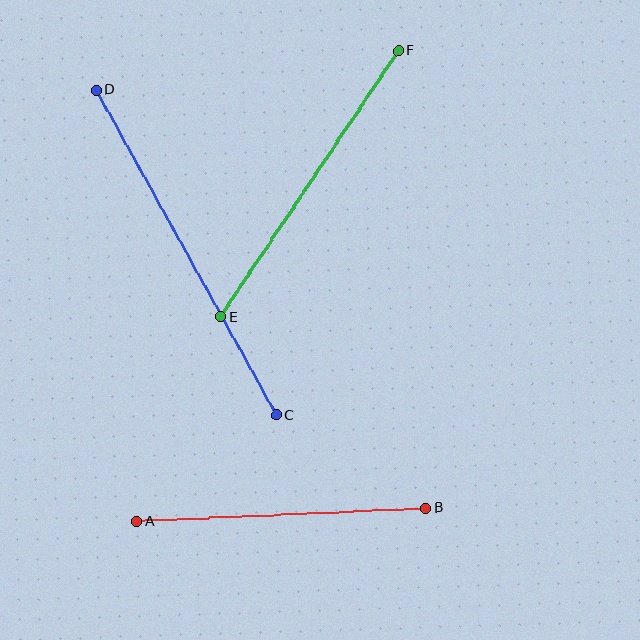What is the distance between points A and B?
The distance is approximately 289 pixels.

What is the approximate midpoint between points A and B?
The midpoint is at approximately (281, 515) pixels.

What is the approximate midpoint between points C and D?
The midpoint is at approximately (186, 253) pixels.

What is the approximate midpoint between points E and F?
The midpoint is at approximately (309, 184) pixels.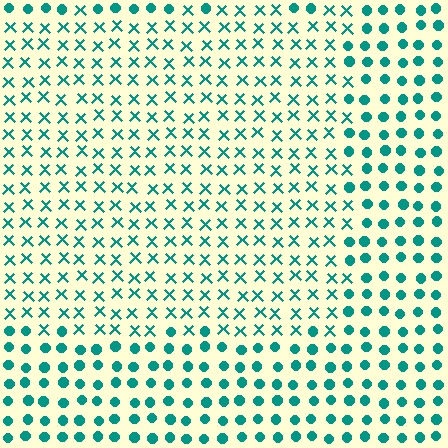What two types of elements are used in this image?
The image uses X marks inside the rectangle region and circles outside it.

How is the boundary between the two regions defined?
The boundary is defined by a change in element shape: X marks inside vs. circles outside. All elements share the same color and spacing.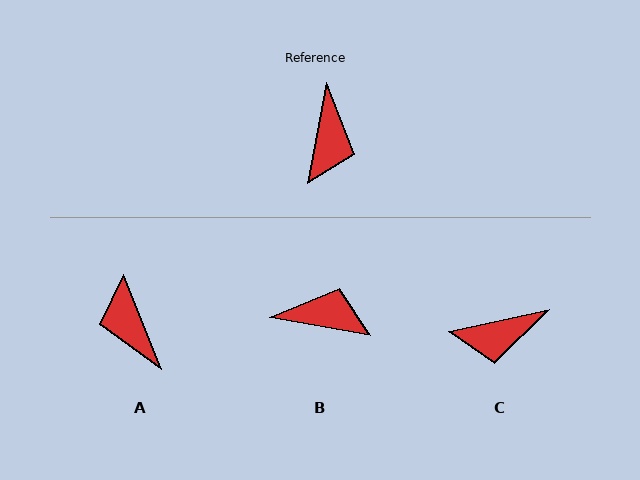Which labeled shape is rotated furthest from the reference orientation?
A, about 148 degrees away.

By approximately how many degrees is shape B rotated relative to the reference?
Approximately 91 degrees counter-clockwise.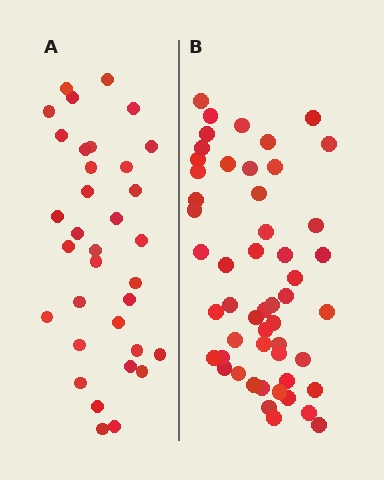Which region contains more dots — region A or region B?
Region B (the right region) has more dots.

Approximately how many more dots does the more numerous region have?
Region B has approximately 20 more dots than region A.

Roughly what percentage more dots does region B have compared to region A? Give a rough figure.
About 55% more.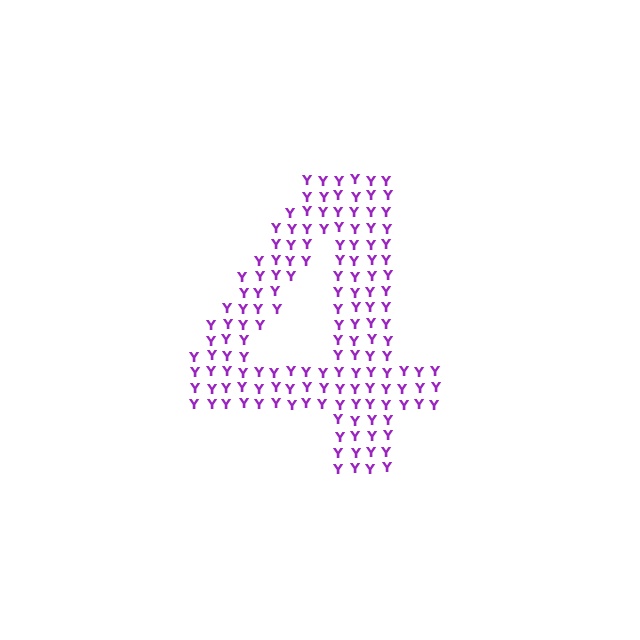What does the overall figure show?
The overall figure shows the digit 4.